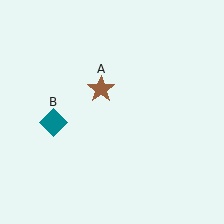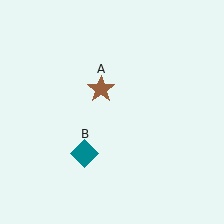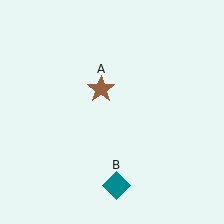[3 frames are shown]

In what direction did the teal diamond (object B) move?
The teal diamond (object B) moved down and to the right.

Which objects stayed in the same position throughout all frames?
Brown star (object A) remained stationary.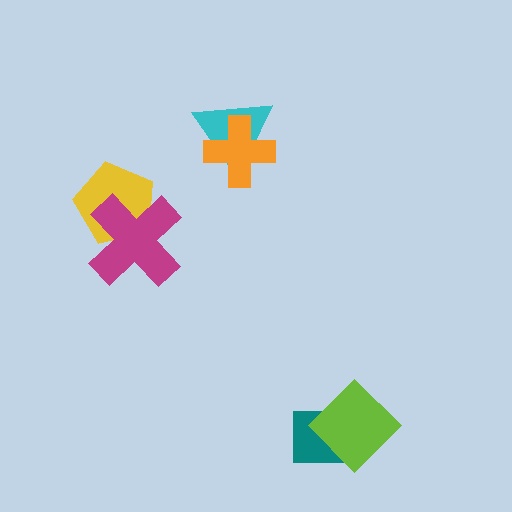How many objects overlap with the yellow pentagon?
1 object overlaps with the yellow pentagon.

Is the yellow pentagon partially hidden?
Yes, it is partially covered by another shape.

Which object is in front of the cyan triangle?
The orange cross is in front of the cyan triangle.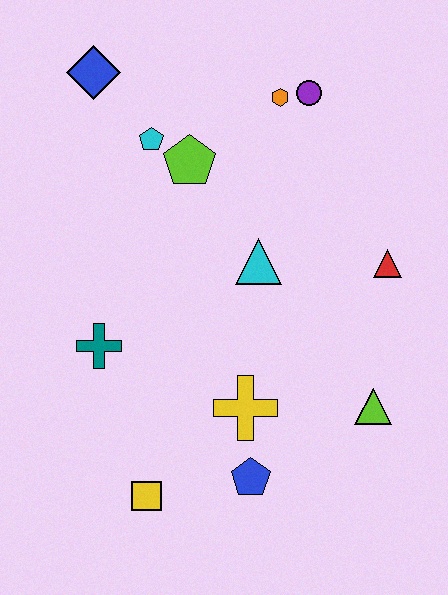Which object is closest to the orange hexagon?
The purple circle is closest to the orange hexagon.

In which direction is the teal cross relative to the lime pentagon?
The teal cross is below the lime pentagon.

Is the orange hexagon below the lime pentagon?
No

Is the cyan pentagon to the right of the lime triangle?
No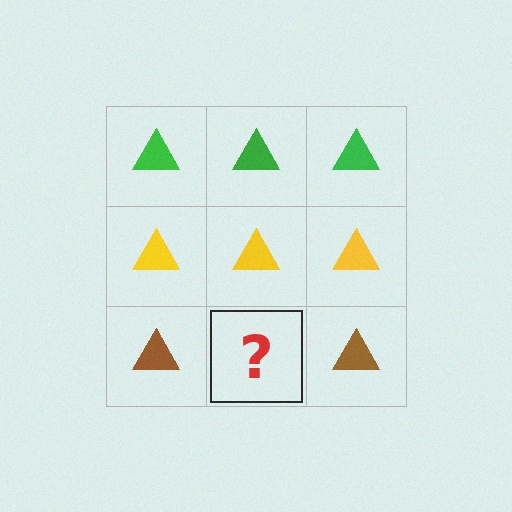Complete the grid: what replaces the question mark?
The question mark should be replaced with a brown triangle.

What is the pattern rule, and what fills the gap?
The rule is that each row has a consistent color. The gap should be filled with a brown triangle.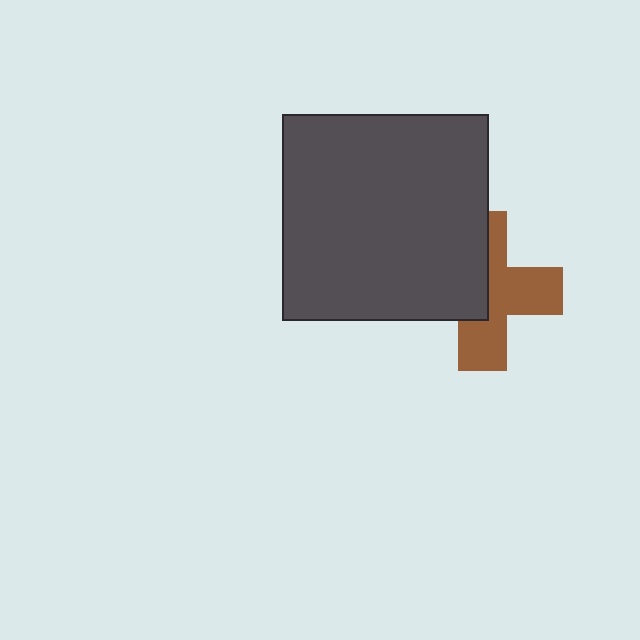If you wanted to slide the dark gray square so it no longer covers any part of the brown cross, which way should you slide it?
Slide it left — that is the most direct way to separate the two shapes.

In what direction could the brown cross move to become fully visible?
The brown cross could move right. That would shift it out from behind the dark gray square entirely.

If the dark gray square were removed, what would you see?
You would see the complete brown cross.